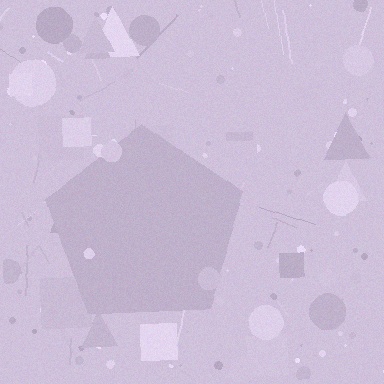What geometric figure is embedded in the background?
A pentagon is embedded in the background.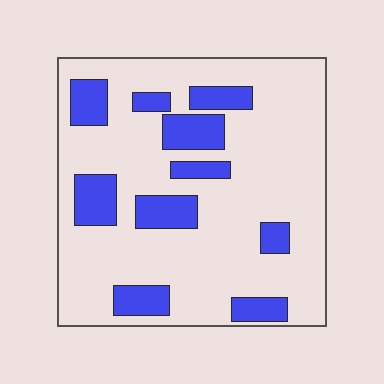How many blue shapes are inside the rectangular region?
10.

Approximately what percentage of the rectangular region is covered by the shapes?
Approximately 20%.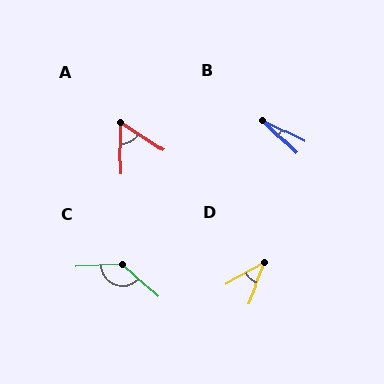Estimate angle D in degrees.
Approximately 39 degrees.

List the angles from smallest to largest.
B (17°), D (39°), A (57°), C (136°).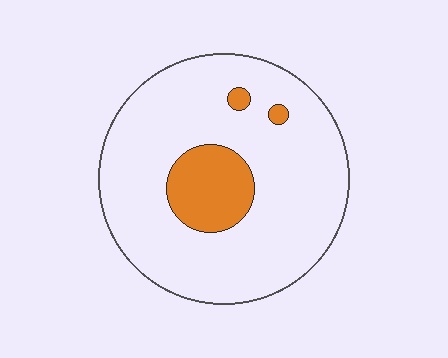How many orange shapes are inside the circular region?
3.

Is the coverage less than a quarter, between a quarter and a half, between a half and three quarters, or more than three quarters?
Less than a quarter.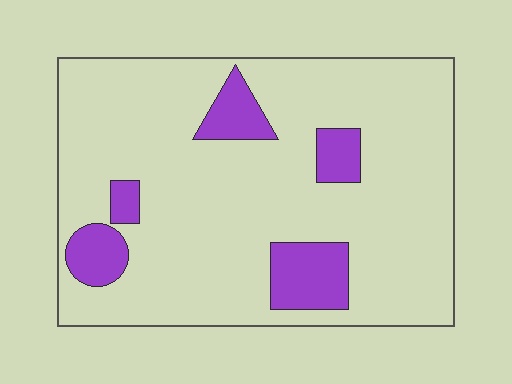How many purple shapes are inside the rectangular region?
5.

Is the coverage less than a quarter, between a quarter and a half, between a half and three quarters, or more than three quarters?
Less than a quarter.